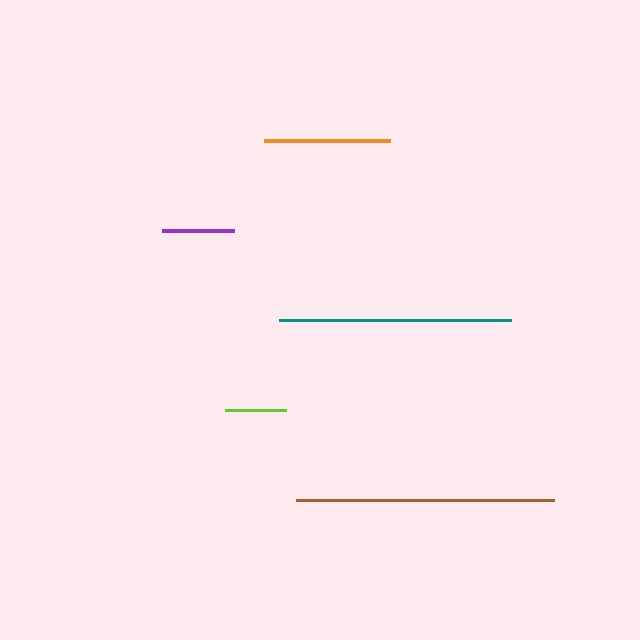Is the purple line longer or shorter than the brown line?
The brown line is longer than the purple line.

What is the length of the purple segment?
The purple segment is approximately 73 pixels long.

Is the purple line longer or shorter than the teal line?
The teal line is longer than the purple line.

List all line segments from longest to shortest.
From longest to shortest: brown, teal, orange, purple, lime.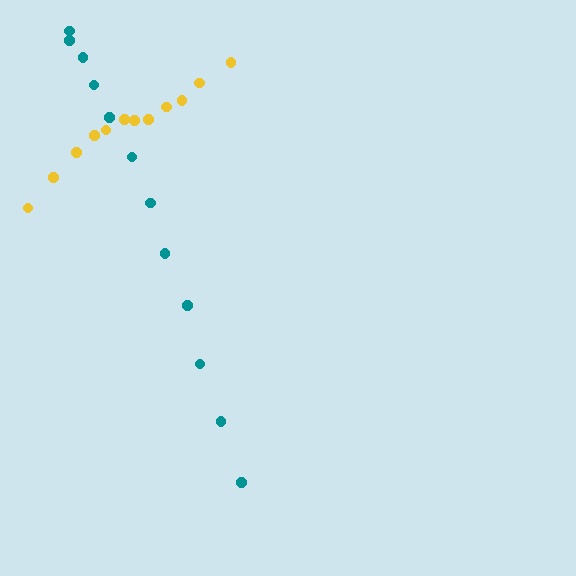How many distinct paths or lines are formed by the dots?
There are 2 distinct paths.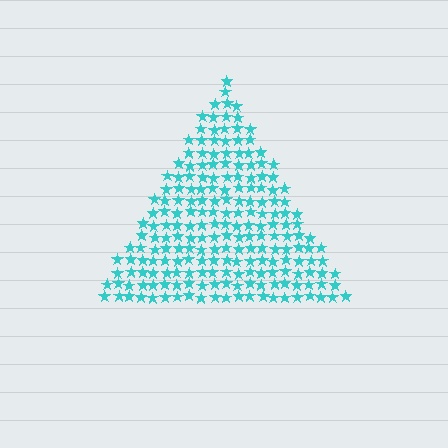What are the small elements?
The small elements are stars.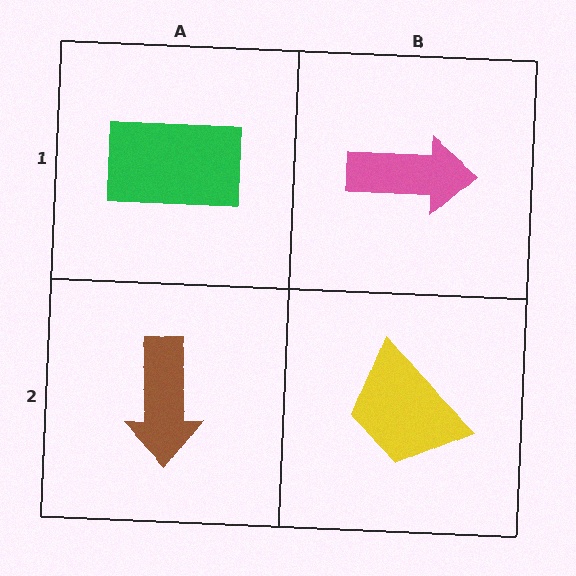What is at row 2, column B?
A yellow trapezoid.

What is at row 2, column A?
A brown arrow.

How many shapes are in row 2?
2 shapes.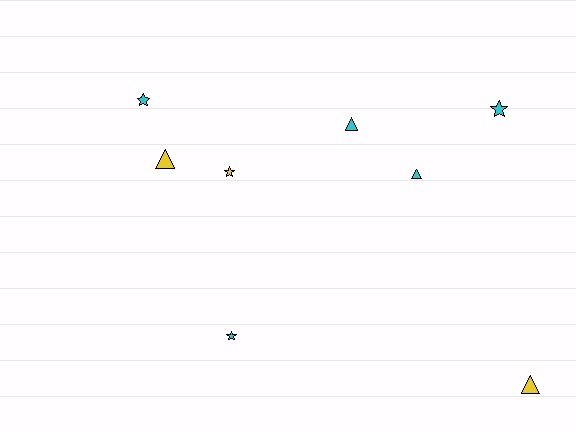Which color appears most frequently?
Cyan, with 5 objects.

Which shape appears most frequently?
Star, with 4 objects.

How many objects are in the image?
There are 8 objects.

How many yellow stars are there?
There is 1 yellow star.